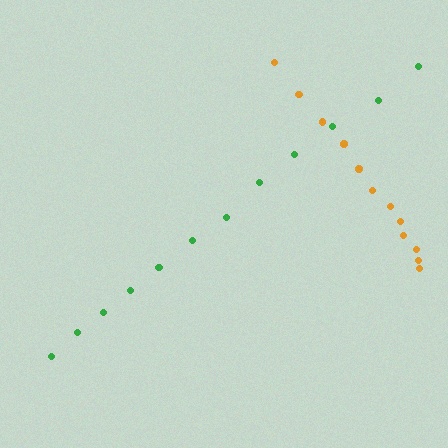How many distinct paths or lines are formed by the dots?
There are 2 distinct paths.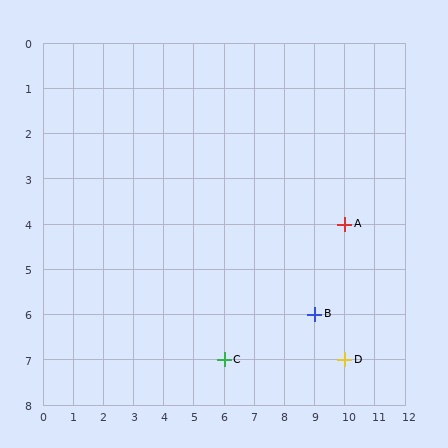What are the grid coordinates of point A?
Point A is at grid coordinates (10, 4).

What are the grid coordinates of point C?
Point C is at grid coordinates (6, 7).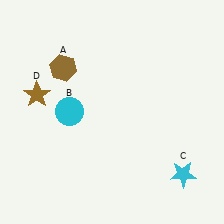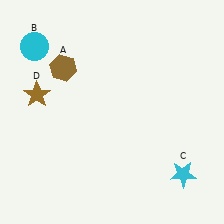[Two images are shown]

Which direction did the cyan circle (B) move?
The cyan circle (B) moved up.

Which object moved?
The cyan circle (B) moved up.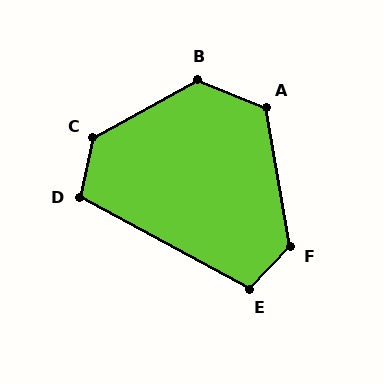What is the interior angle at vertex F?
Approximately 126 degrees (obtuse).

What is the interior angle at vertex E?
Approximately 106 degrees (obtuse).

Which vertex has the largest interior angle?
C, at approximately 132 degrees.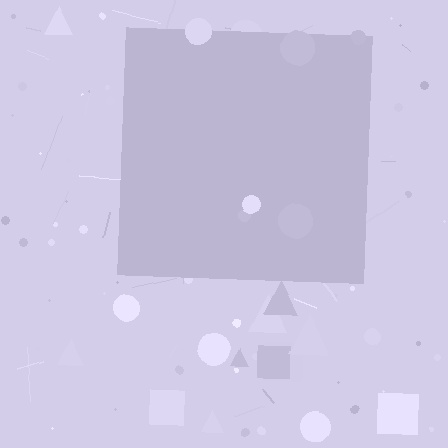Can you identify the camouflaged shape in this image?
The camouflaged shape is a square.